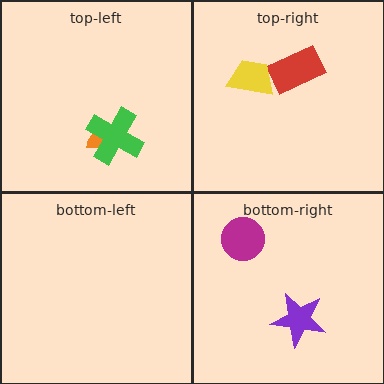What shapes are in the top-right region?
The red rectangle, the yellow trapezoid.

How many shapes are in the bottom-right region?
2.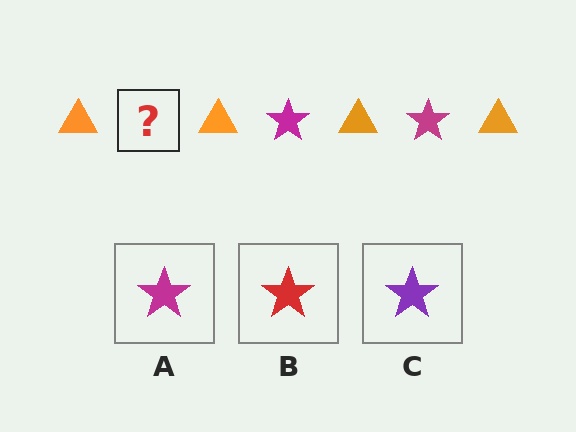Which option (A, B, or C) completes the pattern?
A.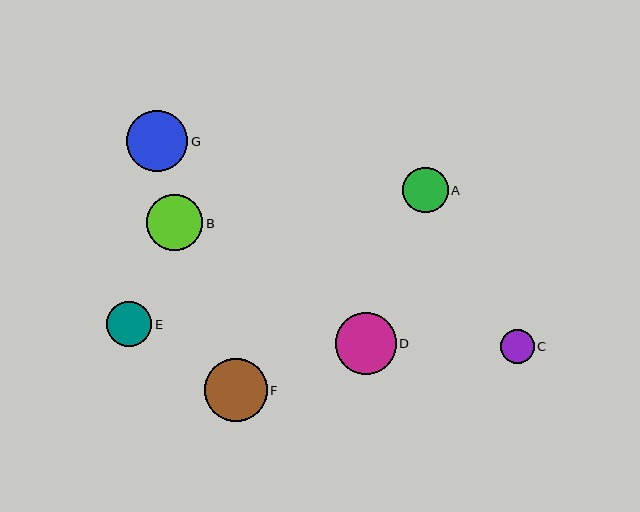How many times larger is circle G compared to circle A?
Circle G is approximately 1.3 times the size of circle A.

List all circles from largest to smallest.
From largest to smallest: F, D, G, B, A, E, C.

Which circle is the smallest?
Circle C is the smallest with a size of approximately 33 pixels.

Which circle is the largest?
Circle F is the largest with a size of approximately 63 pixels.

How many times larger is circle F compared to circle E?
Circle F is approximately 1.4 times the size of circle E.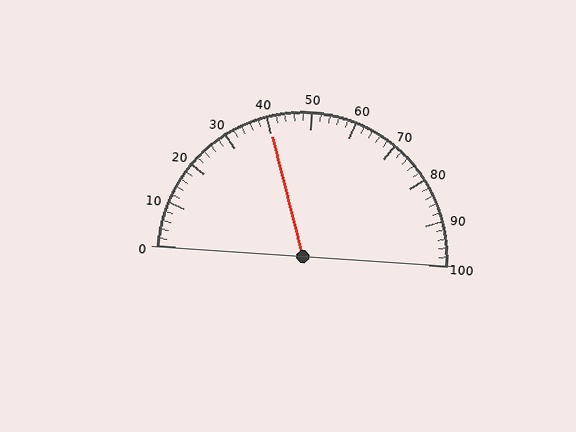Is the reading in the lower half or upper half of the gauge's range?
The reading is in the lower half of the range (0 to 100).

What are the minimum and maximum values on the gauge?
The gauge ranges from 0 to 100.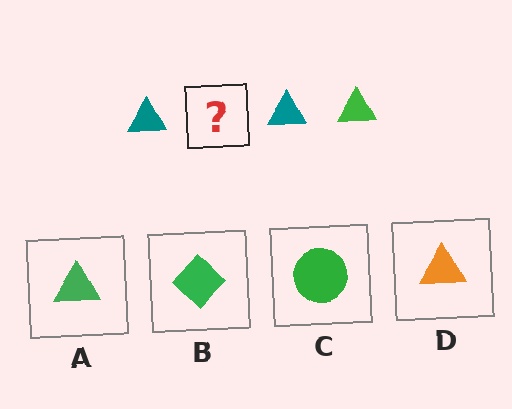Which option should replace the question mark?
Option A.